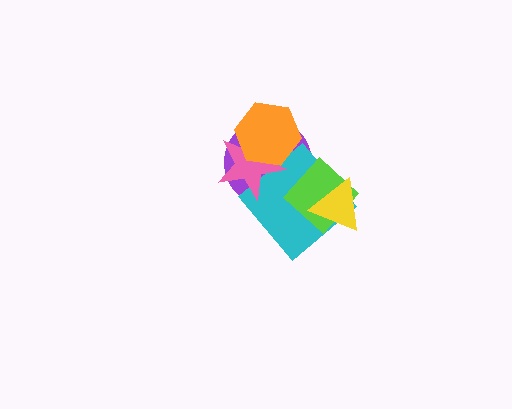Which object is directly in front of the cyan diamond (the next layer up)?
The pink star is directly in front of the cyan diamond.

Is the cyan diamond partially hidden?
Yes, it is partially covered by another shape.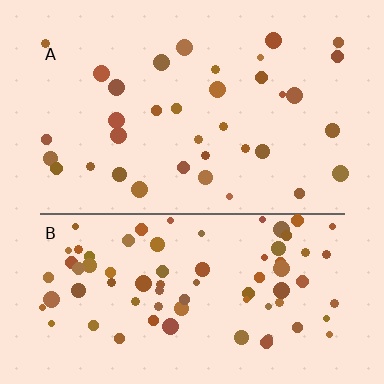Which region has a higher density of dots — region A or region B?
B (the bottom).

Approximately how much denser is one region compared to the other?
Approximately 2.2× — region B over region A.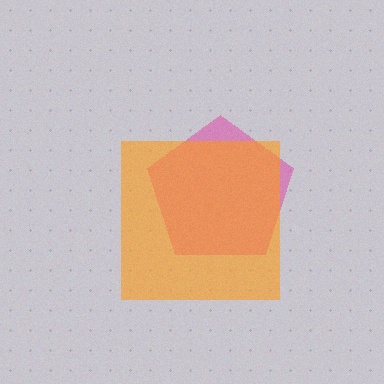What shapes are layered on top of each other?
The layered shapes are: a pink pentagon, an orange square.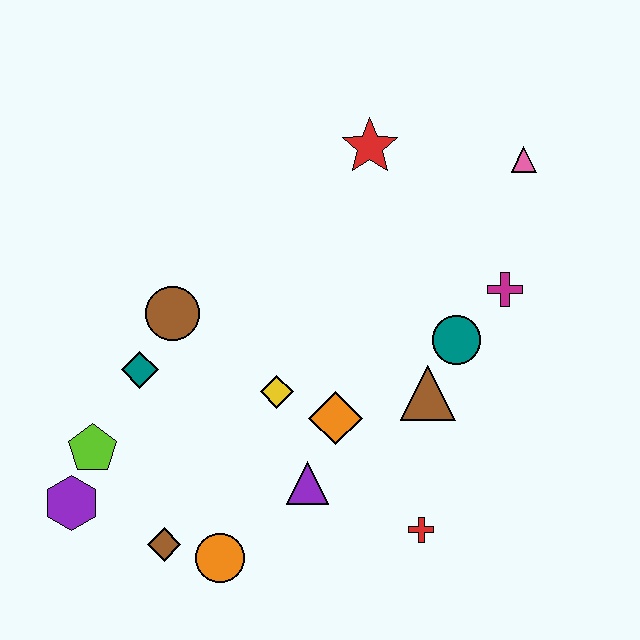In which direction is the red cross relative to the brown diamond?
The red cross is to the right of the brown diamond.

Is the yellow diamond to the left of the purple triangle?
Yes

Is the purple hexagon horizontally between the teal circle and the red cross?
No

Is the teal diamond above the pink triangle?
No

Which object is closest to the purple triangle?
The orange diamond is closest to the purple triangle.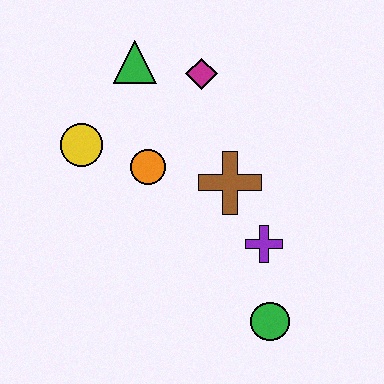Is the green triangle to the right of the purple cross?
No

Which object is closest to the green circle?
The purple cross is closest to the green circle.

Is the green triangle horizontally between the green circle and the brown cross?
No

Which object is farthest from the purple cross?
The green triangle is farthest from the purple cross.